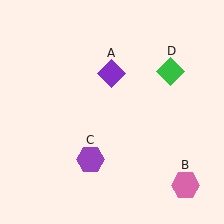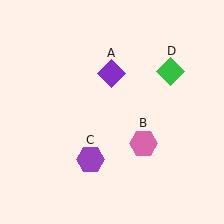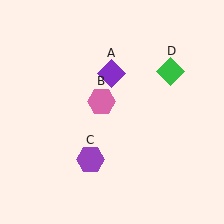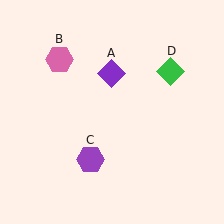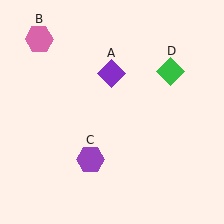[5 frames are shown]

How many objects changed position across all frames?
1 object changed position: pink hexagon (object B).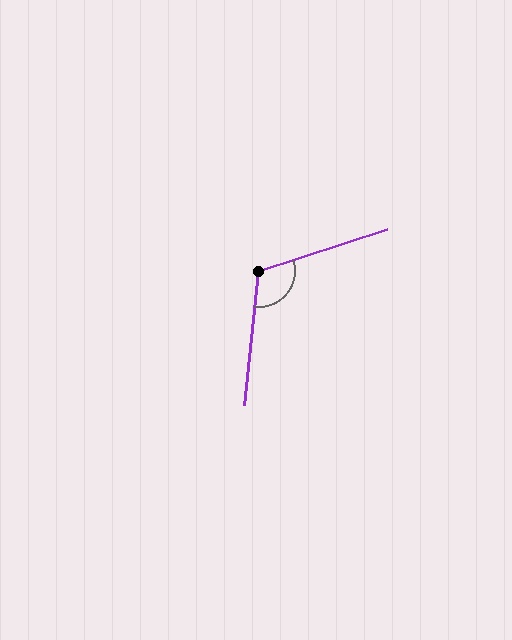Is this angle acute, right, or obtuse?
It is obtuse.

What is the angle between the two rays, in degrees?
Approximately 114 degrees.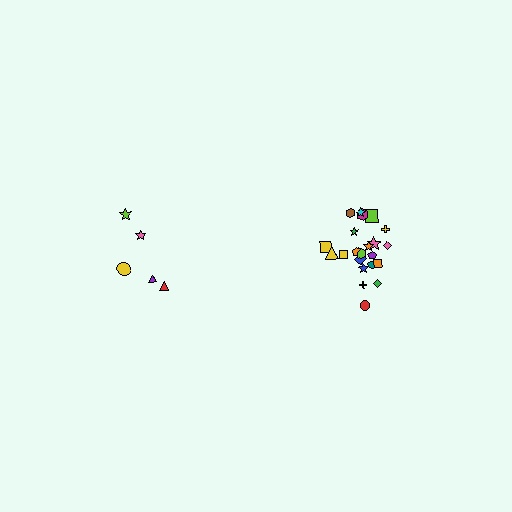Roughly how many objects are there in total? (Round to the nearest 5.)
Roughly 25 objects in total.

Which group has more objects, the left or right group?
The right group.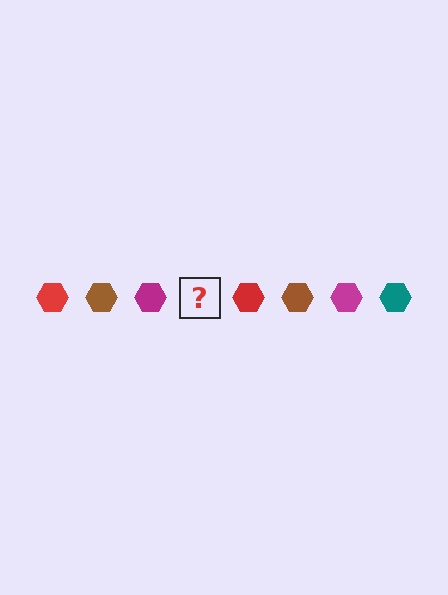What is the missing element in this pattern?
The missing element is a teal hexagon.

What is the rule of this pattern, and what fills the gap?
The rule is that the pattern cycles through red, brown, magenta, teal hexagons. The gap should be filled with a teal hexagon.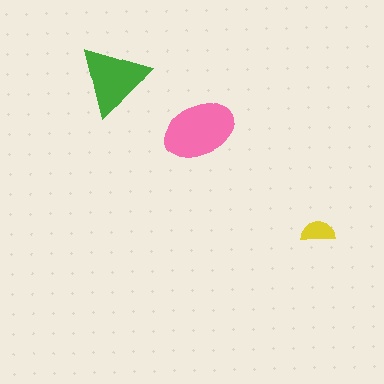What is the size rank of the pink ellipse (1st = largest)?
1st.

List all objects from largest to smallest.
The pink ellipse, the green triangle, the yellow semicircle.